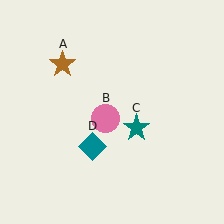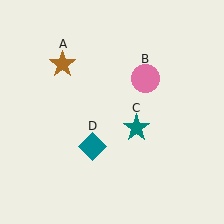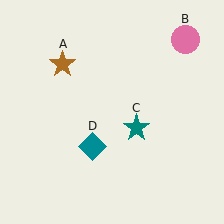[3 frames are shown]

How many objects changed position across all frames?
1 object changed position: pink circle (object B).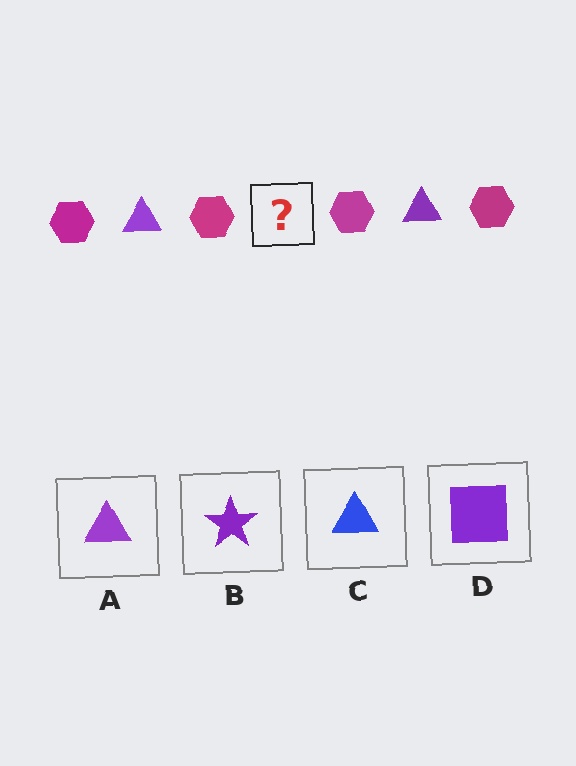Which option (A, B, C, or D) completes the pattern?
A.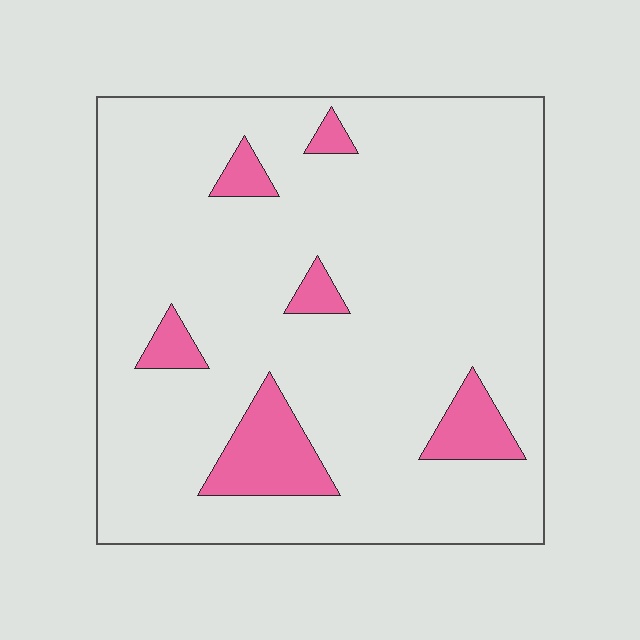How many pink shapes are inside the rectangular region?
6.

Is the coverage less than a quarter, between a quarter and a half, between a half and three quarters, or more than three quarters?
Less than a quarter.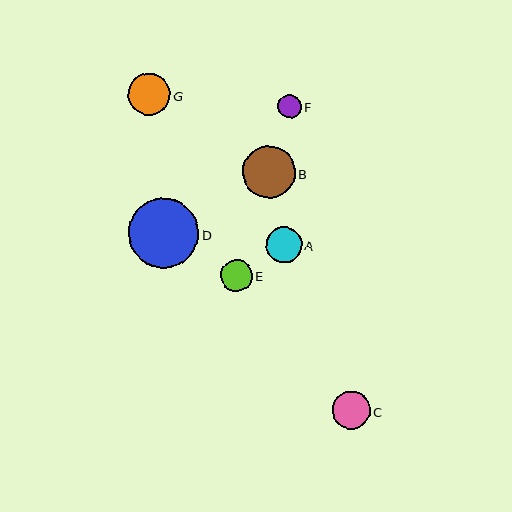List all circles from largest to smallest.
From largest to smallest: D, B, G, C, A, E, F.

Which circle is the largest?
Circle D is the largest with a size of approximately 70 pixels.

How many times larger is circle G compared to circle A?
Circle G is approximately 1.2 times the size of circle A.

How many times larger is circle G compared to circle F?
Circle G is approximately 1.8 times the size of circle F.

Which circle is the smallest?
Circle F is the smallest with a size of approximately 23 pixels.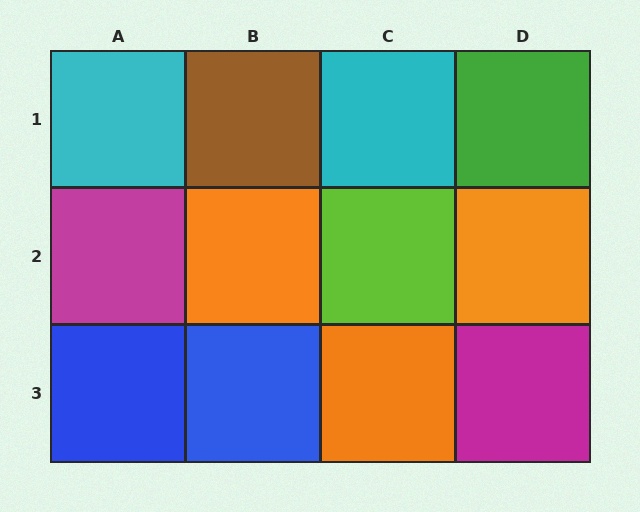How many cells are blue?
2 cells are blue.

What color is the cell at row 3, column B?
Blue.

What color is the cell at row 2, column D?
Orange.